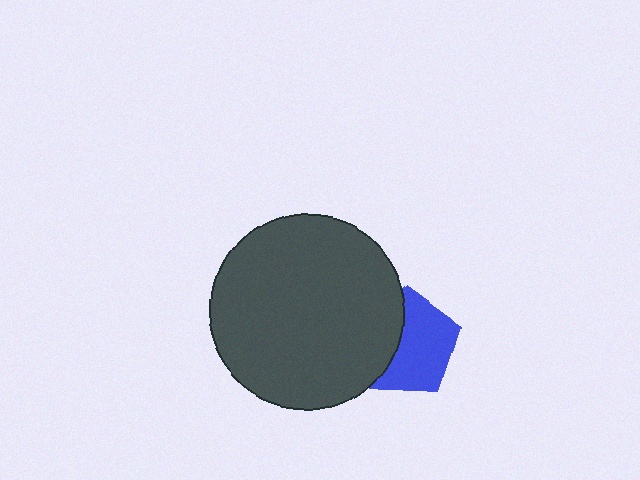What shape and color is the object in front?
The object in front is a dark gray circle.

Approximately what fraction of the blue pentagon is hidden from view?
Roughly 38% of the blue pentagon is hidden behind the dark gray circle.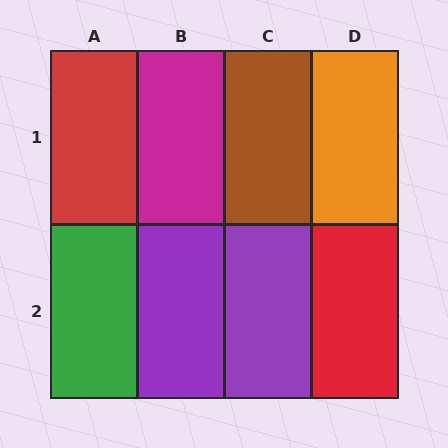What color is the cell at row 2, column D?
Red.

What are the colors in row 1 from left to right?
Red, magenta, brown, orange.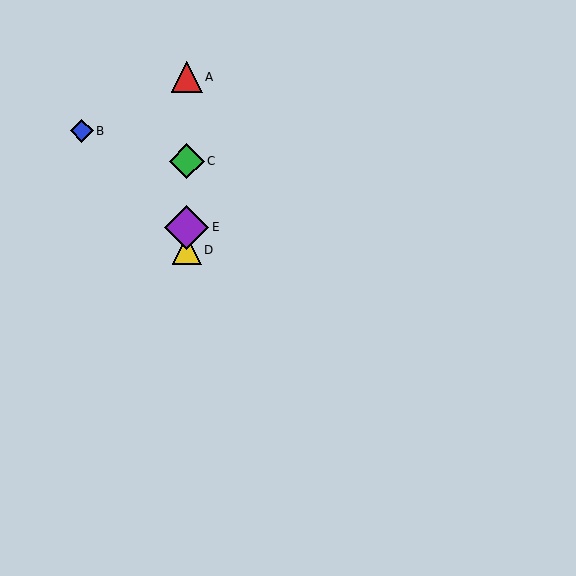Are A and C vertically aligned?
Yes, both are at x≈187.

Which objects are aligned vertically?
Objects A, C, D, E are aligned vertically.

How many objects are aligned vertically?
4 objects (A, C, D, E) are aligned vertically.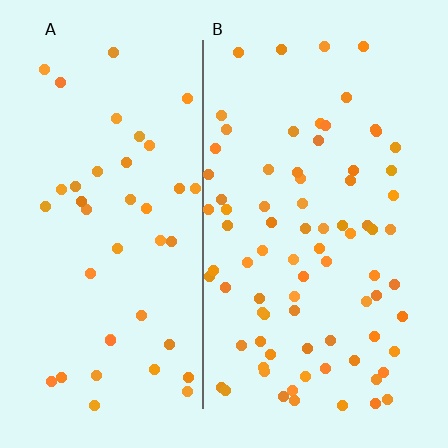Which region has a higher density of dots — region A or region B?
B (the right).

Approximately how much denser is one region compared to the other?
Approximately 1.9× — region B over region A.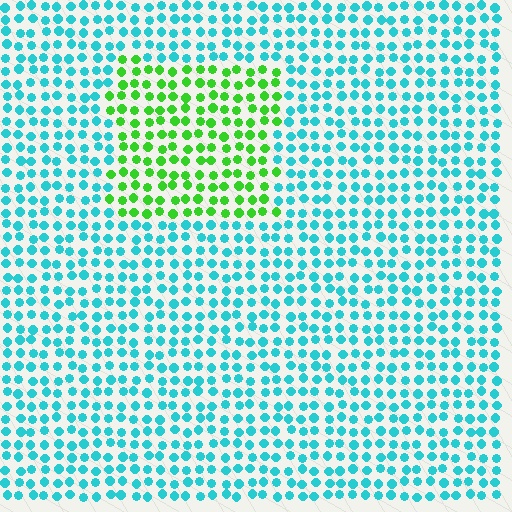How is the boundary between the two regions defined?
The boundary is defined purely by a slight shift in hue (about 66 degrees). Spacing, size, and orientation are identical on both sides.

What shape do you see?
I see a rectangle.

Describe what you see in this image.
The image is filled with small cyan elements in a uniform arrangement. A rectangle-shaped region is visible where the elements are tinted to a slightly different hue, forming a subtle color boundary.